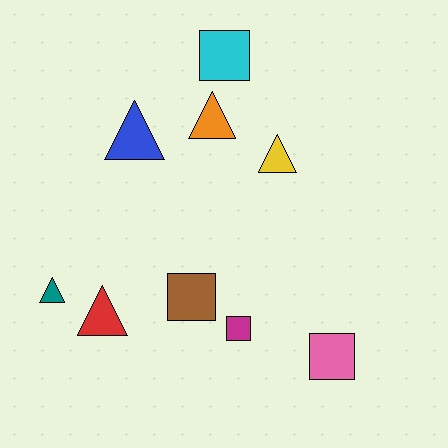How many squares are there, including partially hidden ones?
There are 4 squares.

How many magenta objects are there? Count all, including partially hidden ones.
There is 1 magenta object.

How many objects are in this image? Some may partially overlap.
There are 9 objects.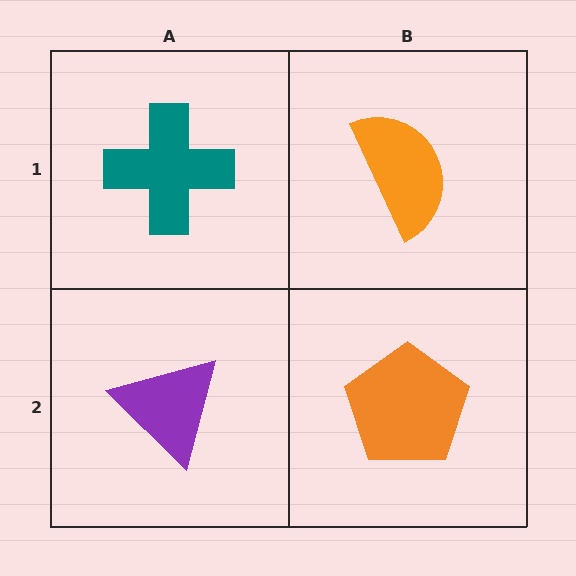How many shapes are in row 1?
2 shapes.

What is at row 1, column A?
A teal cross.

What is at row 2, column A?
A purple triangle.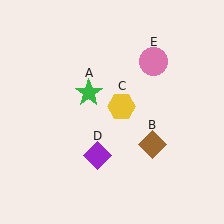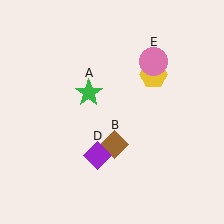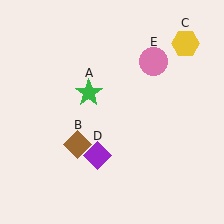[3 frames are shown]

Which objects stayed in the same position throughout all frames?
Green star (object A) and purple diamond (object D) and pink circle (object E) remained stationary.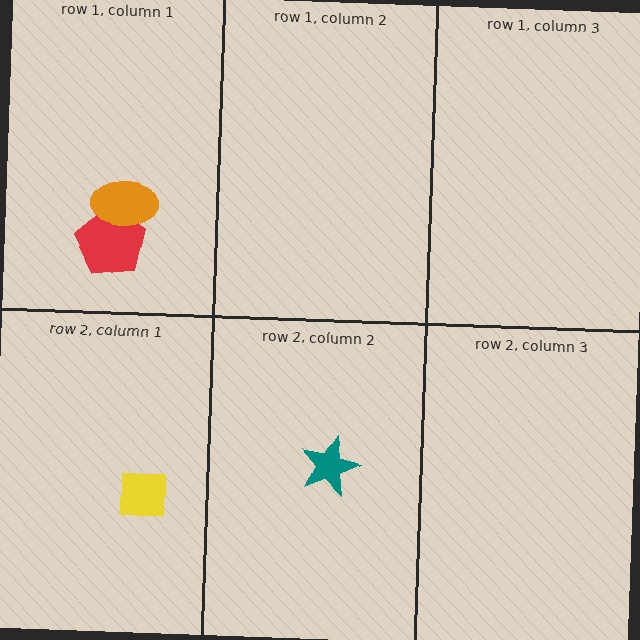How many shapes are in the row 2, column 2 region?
1.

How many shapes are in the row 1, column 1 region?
2.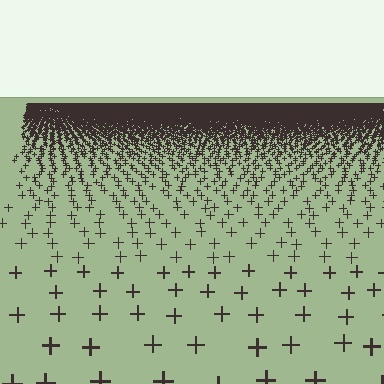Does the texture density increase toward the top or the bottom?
Density increases toward the top.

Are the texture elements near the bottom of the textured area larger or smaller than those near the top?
Larger. Near the bottom, elements are closer to the viewer and appear at a bigger on-screen size.